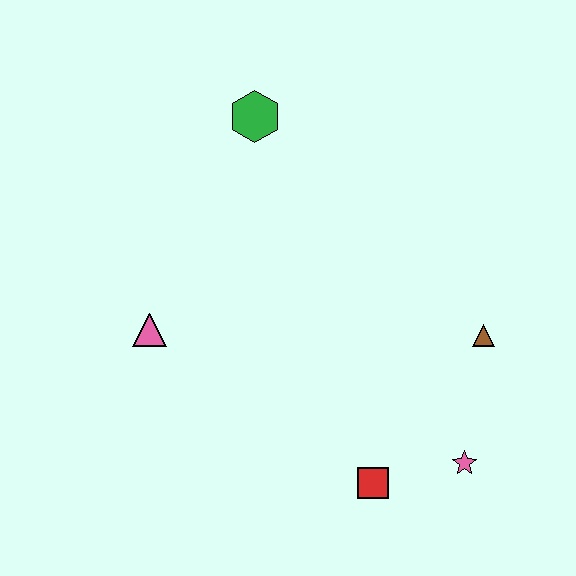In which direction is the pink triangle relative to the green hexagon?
The pink triangle is below the green hexagon.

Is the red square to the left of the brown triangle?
Yes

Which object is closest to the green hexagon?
The pink triangle is closest to the green hexagon.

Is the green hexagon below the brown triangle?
No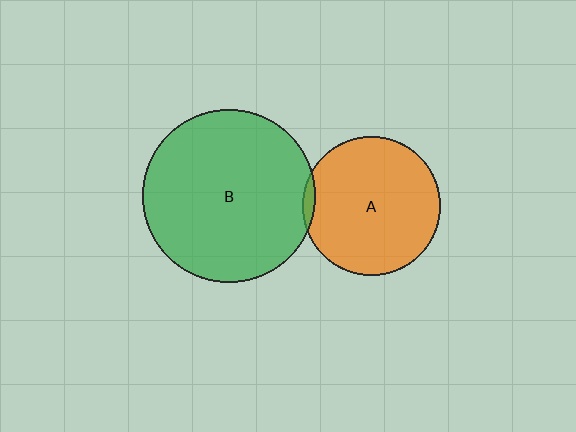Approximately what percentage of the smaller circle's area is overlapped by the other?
Approximately 5%.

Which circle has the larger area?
Circle B (green).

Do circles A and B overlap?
Yes.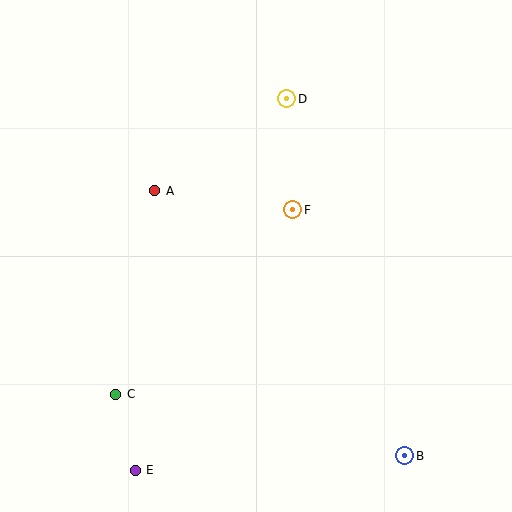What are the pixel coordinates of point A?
Point A is at (155, 191).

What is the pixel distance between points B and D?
The distance between B and D is 376 pixels.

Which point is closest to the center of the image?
Point F at (293, 210) is closest to the center.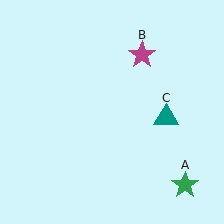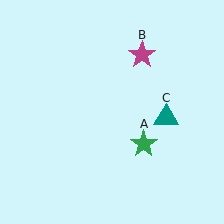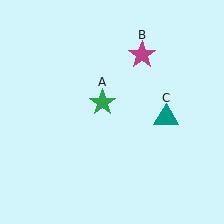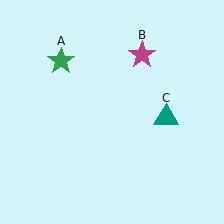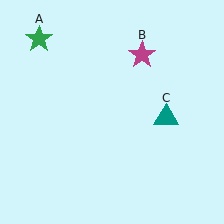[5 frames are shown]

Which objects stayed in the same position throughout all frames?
Magenta star (object B) and teal triangle (object C) remained stationary.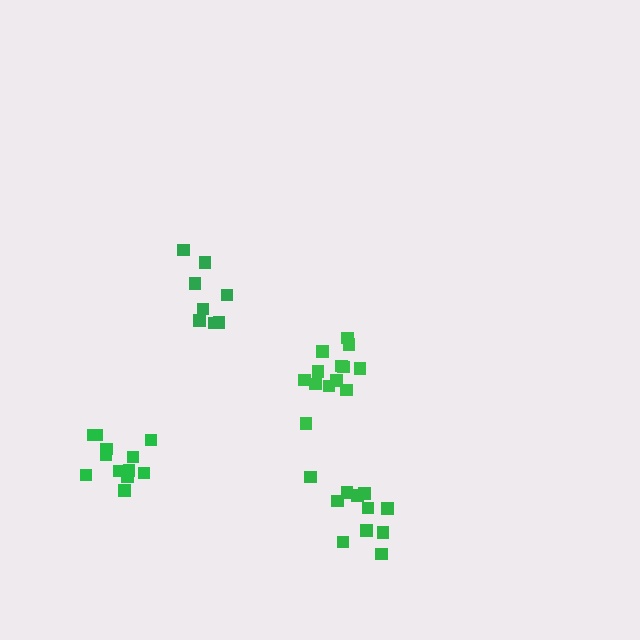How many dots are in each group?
Group 1: 9 dots, Group 2: 13 dots, Group 3: 11 dots, Group 4: 12 dots (45 total).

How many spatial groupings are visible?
There are 4 spatial groupings.